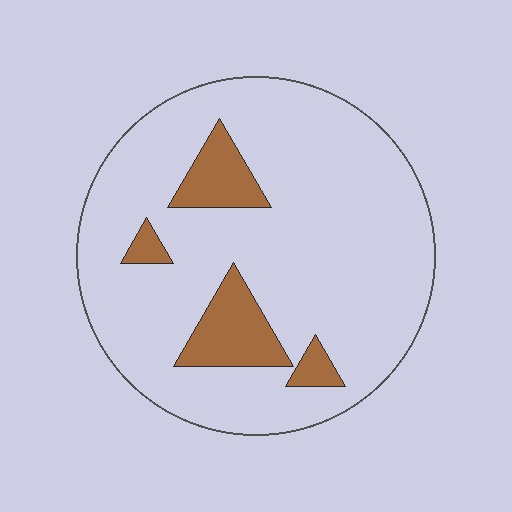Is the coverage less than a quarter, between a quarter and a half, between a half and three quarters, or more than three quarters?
Less than a quarter.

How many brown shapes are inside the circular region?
4.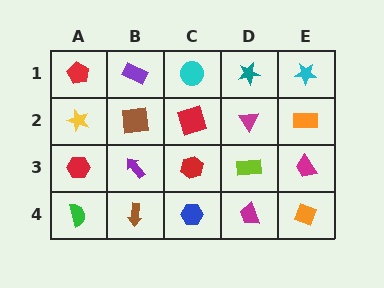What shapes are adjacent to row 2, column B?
A purple rectangle (row 1, column B), a purple arrow (row 3, column B), a yellow star (row 2, column A), a red square (row 2, column C).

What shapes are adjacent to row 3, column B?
A brown square (row 2, column B), a brown arrow (row 4, column B), a red hexagon (row 3, column A), a red hexagon (row 3, column C).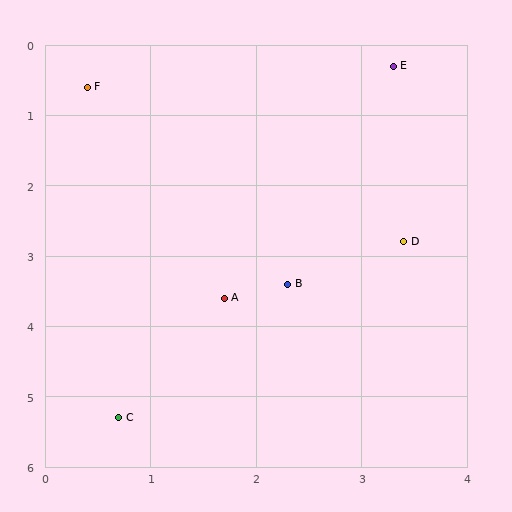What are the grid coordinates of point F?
Point F is at approximately (0.4, 0.6).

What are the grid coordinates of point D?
Point D is at approximately (3.4, 2.8).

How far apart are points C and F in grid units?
Points C and F are about 4.7 grid units apart.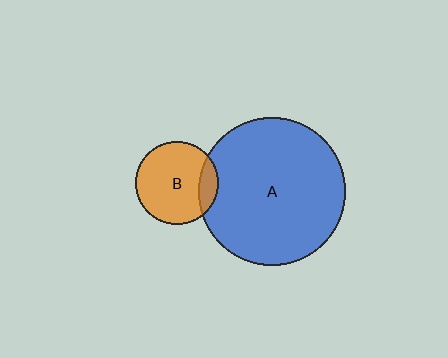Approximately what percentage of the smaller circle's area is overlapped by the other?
Approximately 15%.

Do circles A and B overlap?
Yes.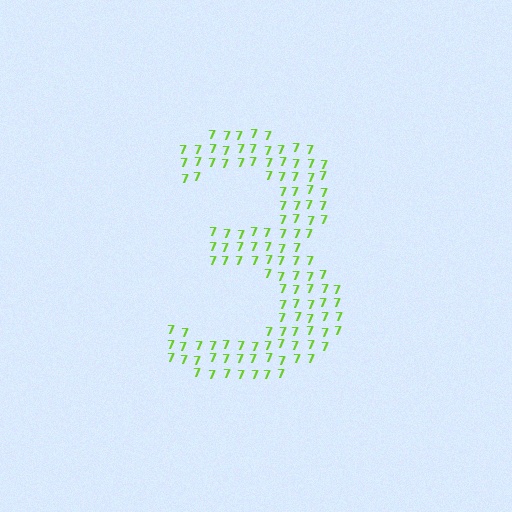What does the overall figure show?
The overall figure shows the digit 3.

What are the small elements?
The small elements are digit 7's.